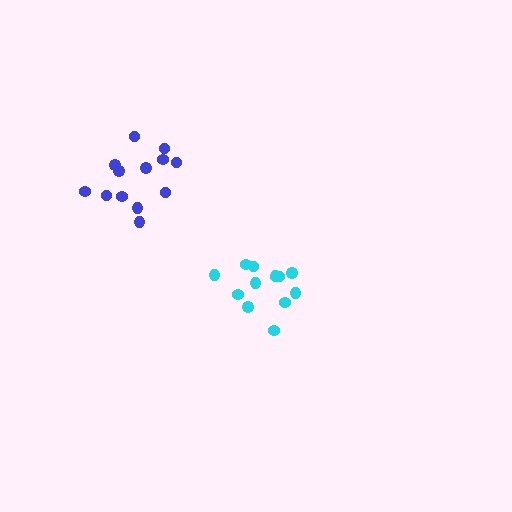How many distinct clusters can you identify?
There are 2 distinct clusters.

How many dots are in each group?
Group 1: 13 dots, Group 2: 13 dots (26 total).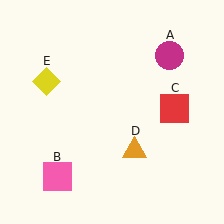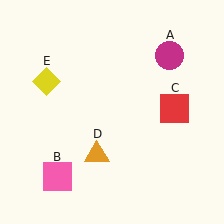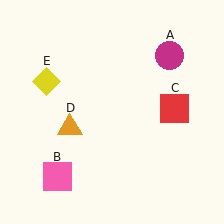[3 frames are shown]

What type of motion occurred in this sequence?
The orange triangle (object D) rotated clockwise around the center of the scene.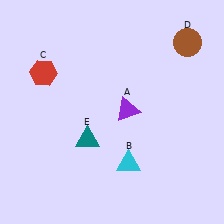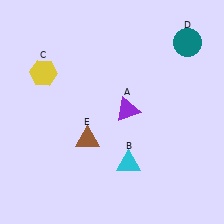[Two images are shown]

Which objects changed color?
C changed from red to yellow. D changed from brown to teal. E changed from teal to brown.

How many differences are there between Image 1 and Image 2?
There are 3 differences between the two images.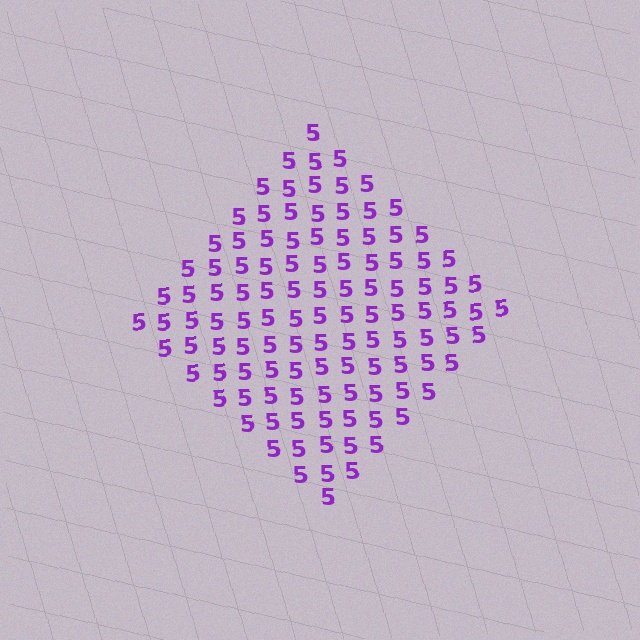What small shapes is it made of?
It is made of small digit 5's.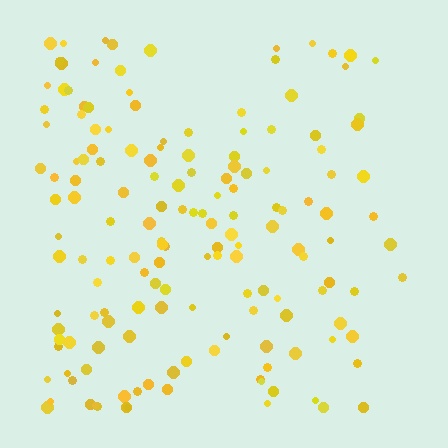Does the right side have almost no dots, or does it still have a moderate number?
Still a moderate number, just noticeably fewer than the left.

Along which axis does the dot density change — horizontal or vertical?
Horizontal.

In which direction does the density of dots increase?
From right to left, with the left side densest.